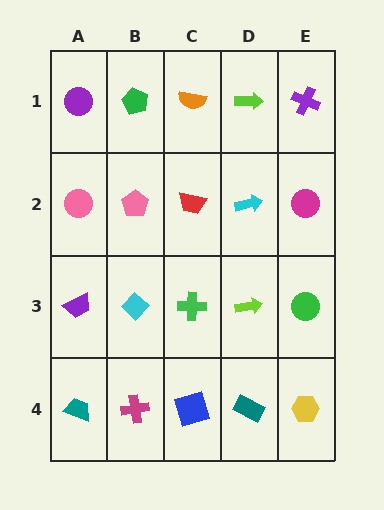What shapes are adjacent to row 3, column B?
A pink pentagon (row 2, column B), a magenta cross (row 4, column B), a purple trapezoid (row 3, column A), a green cross (row 3, column C).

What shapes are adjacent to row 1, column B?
A pink pentagon (row 2, column B), a purple circle (row 1, column A), an orange semicircle (row 1, column C).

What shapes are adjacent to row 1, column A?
A pink circle (row 2, column A), a green pentagon (row 1, column B).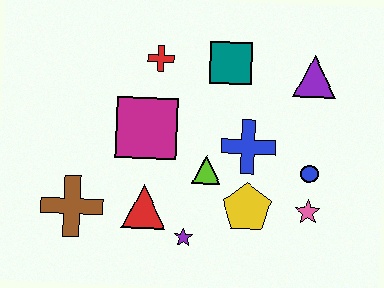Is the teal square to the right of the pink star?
No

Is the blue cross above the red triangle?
Yes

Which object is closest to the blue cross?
The lime triangle is closest to the blue cross.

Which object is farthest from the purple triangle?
The brown cross is farthest from the purple triangle.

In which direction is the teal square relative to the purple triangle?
The teal square is to the left of the purple triangle.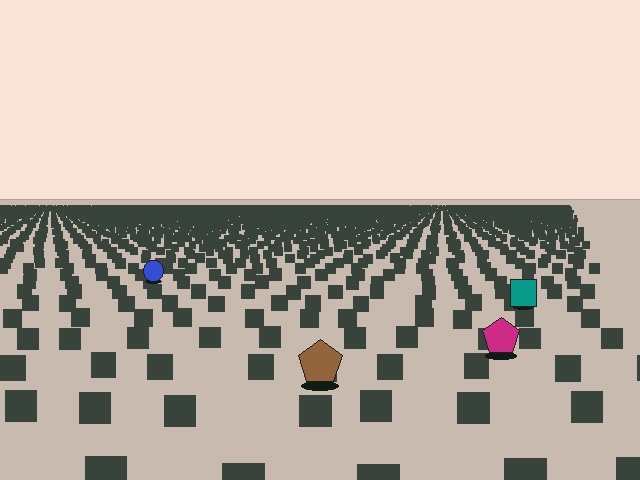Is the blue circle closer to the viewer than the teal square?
No. The teal square is closer — you can tell from the texture gradient: the ground texture is coarser near it.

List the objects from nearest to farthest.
From nearest to farthest: the brown pentagon, the magenta pentagon, the teal square, the blue circle.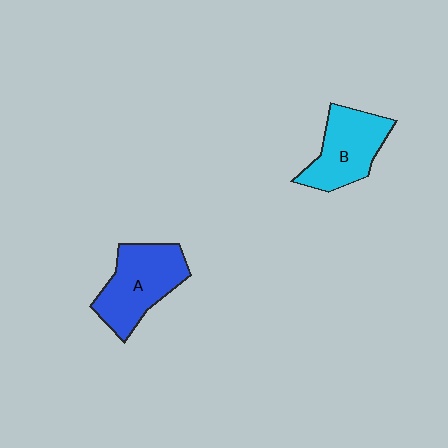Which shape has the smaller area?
Shape B (cyan).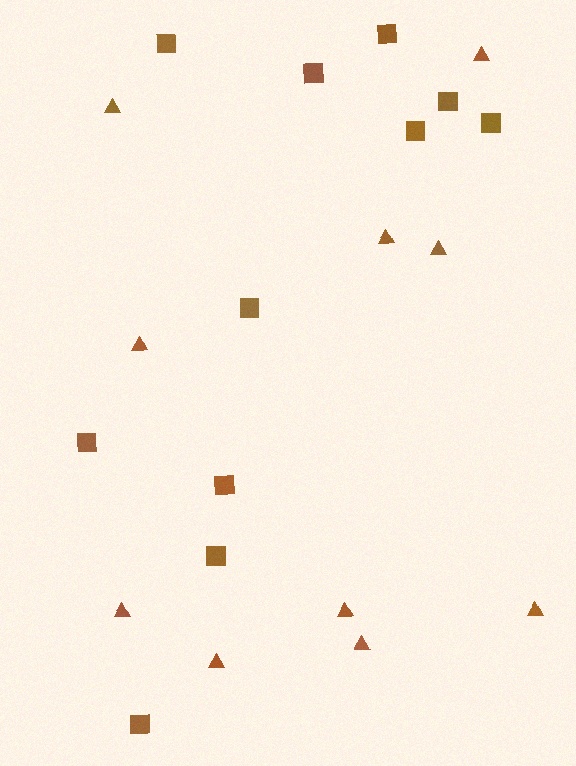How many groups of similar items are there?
There are 2 groups: one group of squares (11) and one group of triangles (10).